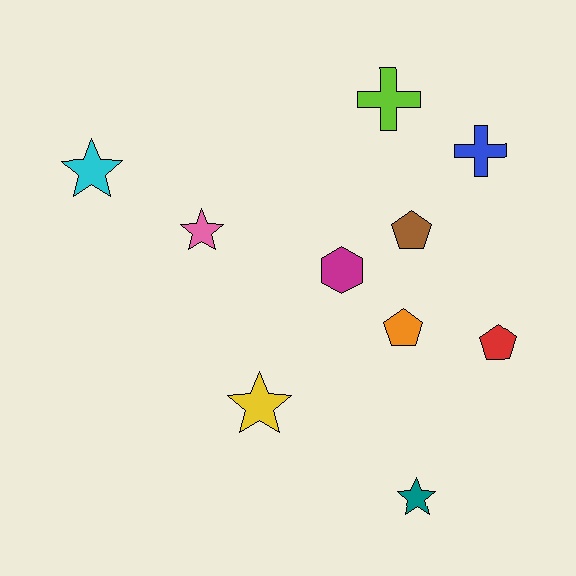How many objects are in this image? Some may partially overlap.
There are 10 objects.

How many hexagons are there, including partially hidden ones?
There is 1 hexagon.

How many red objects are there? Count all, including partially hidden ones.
There is 1 red object.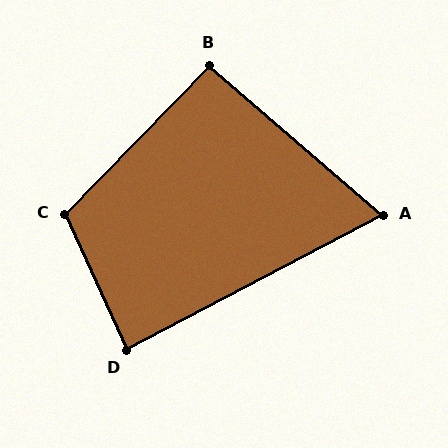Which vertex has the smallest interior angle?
A, at approximately 69 degrees.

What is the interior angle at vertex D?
Approximately 87 degrees (approximately right).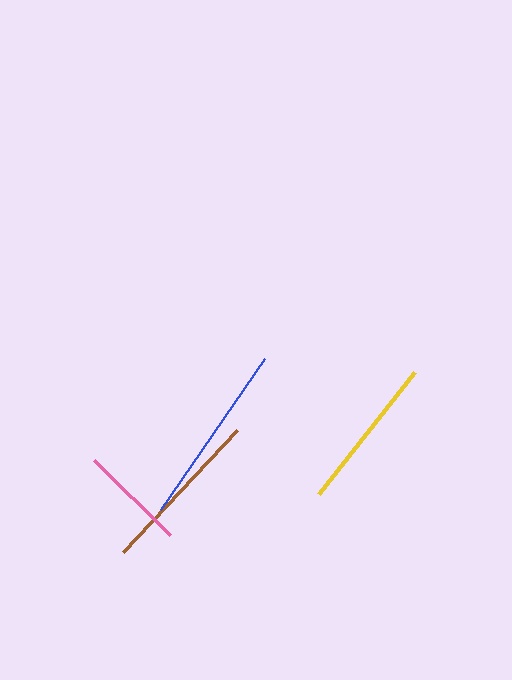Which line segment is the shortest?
The pink line is the shortest at approximately 107 pixels.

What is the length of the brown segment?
The brown segment is approximately 167 pixels long.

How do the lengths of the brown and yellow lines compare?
The brown and yellow lines are approximately the same length.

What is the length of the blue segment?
The blue segment is approximately 183 pixels long.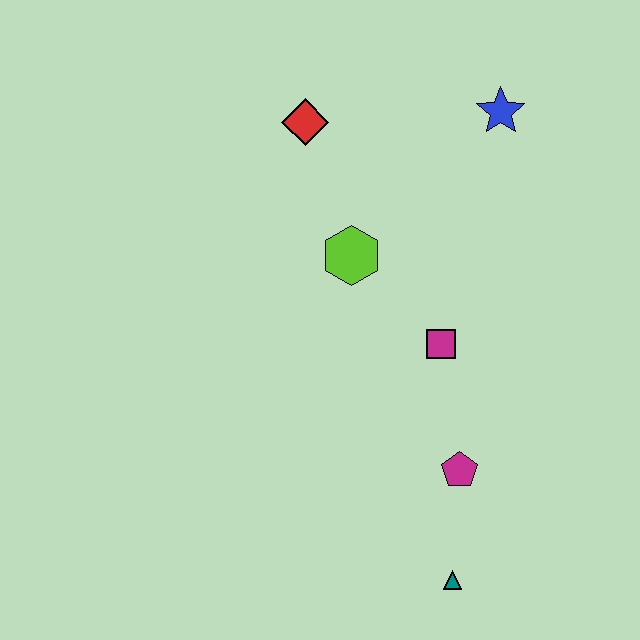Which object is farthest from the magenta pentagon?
The red diamond is farthest from the magenta pentagon.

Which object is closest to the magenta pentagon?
The teal triangle is closest to the magenta pentagon.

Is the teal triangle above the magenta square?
No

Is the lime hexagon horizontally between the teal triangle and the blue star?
No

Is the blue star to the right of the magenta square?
Yes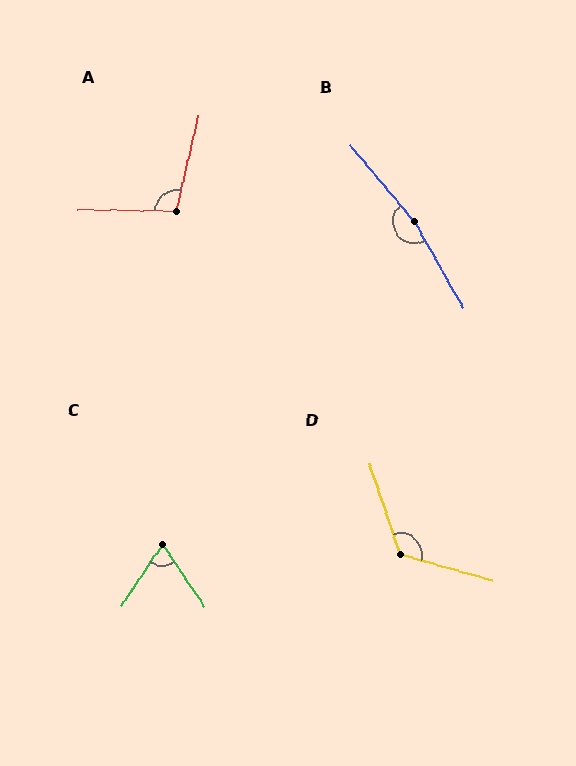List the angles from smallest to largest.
C (68°), A (103°), D (124°), B (169°).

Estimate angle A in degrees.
Approximately 103 degrees.